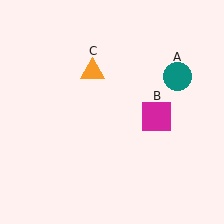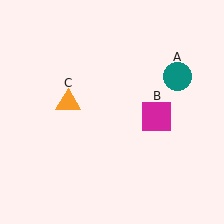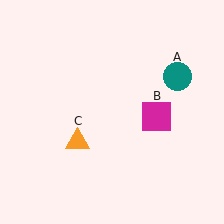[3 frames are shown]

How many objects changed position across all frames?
1 object changed position: orange triangle (object C).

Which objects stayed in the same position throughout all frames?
Teal circle (object A) and magenta square (object B) remained stationary.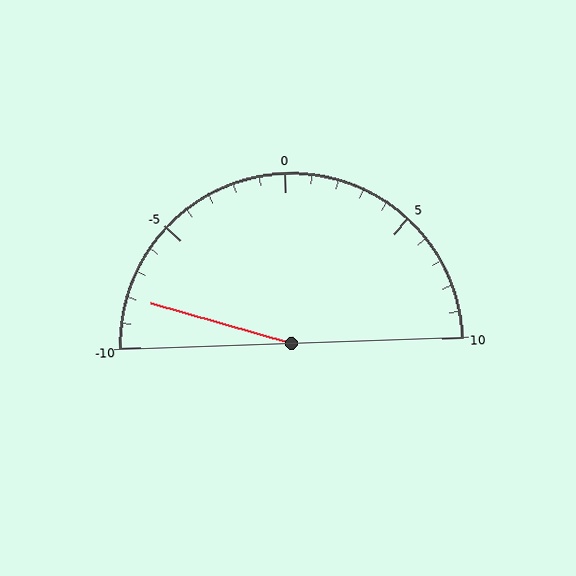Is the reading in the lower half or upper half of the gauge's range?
The reading is in the lower half of the range (-10 to 10).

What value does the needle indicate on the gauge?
The needle indicates approximately -8.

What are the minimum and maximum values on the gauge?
The gauge ranges from -10 to 10.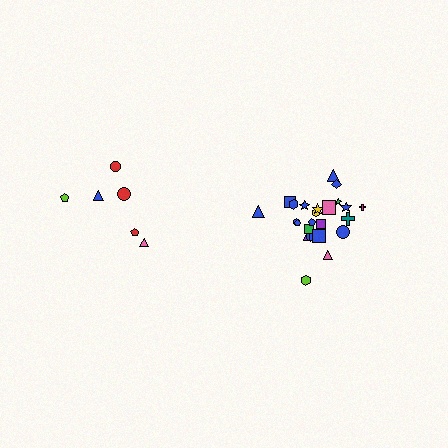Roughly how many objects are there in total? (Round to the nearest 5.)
Roughly 30 objects in total.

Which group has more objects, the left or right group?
The right group.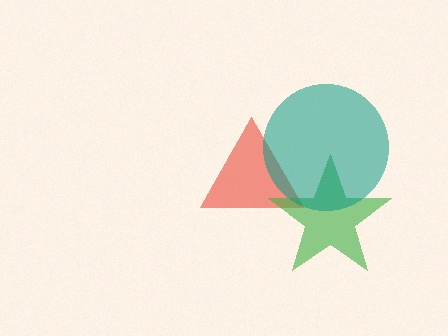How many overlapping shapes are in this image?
There are 3 overlapping shapes in the image.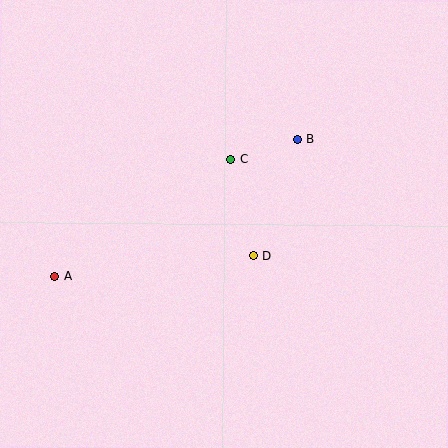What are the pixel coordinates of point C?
Point C is at (230, 159).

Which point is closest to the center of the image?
Point D at (253, 256) is closest to the center.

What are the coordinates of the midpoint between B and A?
The midpoint between B and A is at (176, 207).